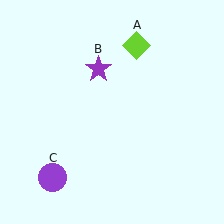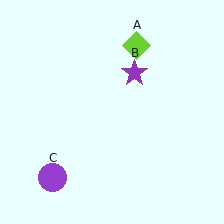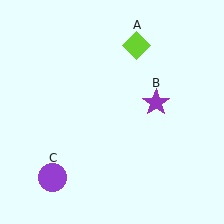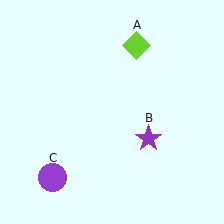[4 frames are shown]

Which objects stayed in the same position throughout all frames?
Lime diamond (object A) and purple circle (object C) remained stationary.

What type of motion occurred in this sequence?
The purple star (object B) rotated clockwise around the center of the scene.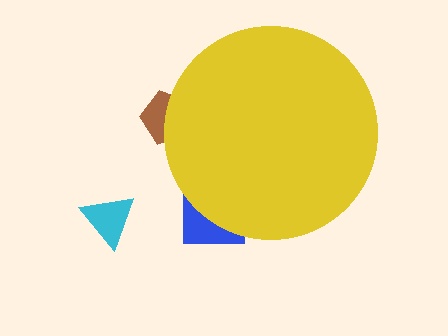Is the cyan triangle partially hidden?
No, the cyan triangle is fully visible.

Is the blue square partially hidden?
Yes, the blue square is partially hidden behind the yellow circle.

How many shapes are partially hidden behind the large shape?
2 shapes are partially hidden.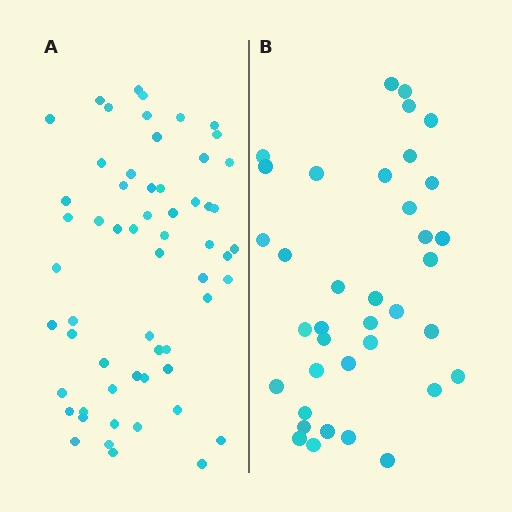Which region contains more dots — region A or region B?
Region A (the left region) has more dots.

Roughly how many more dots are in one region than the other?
Region A has approximately 20 more dots than region B.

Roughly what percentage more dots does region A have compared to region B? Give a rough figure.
About 60% more.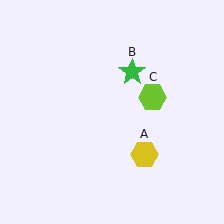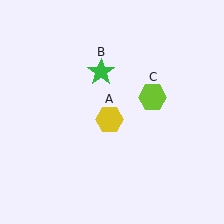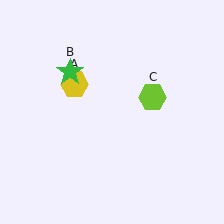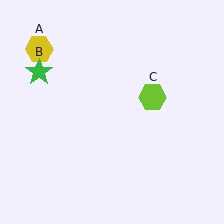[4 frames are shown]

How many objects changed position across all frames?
2 objects changed position: yellow hexagon (object A), green star (object B).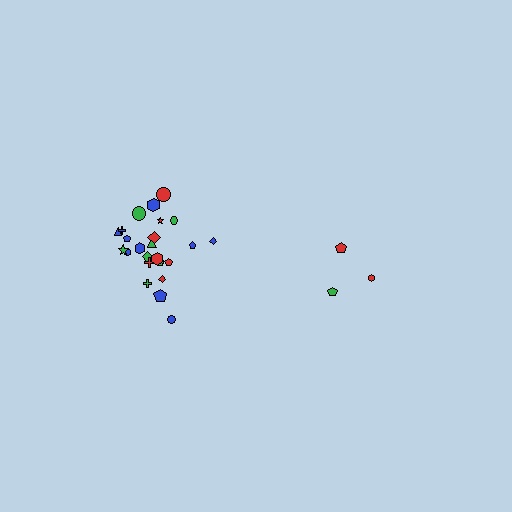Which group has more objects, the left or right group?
The left group.